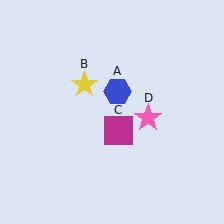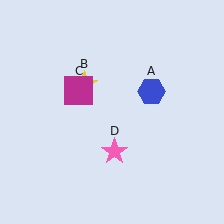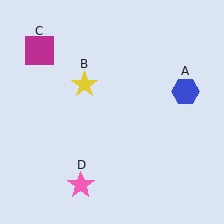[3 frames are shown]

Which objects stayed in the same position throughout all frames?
Yellow star (object B) remained stationary.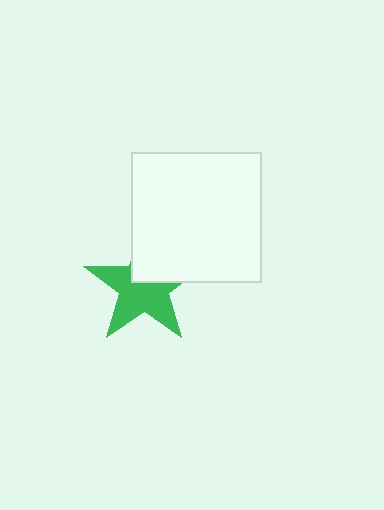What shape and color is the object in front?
The object in front is a white square.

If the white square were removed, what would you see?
You would see the complete green star.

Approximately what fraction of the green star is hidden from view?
Roughly 37% of the green star is hidden behind the white square.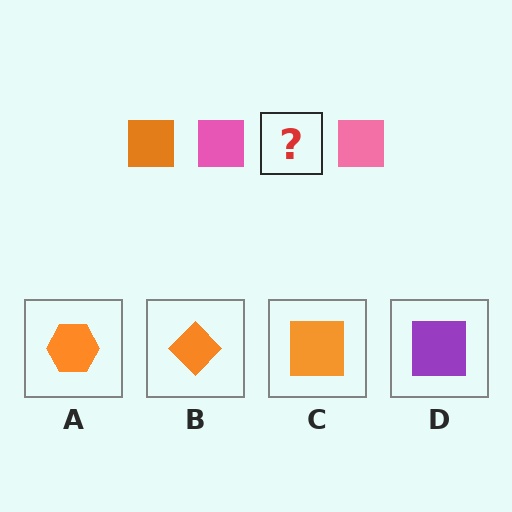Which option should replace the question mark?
Option C.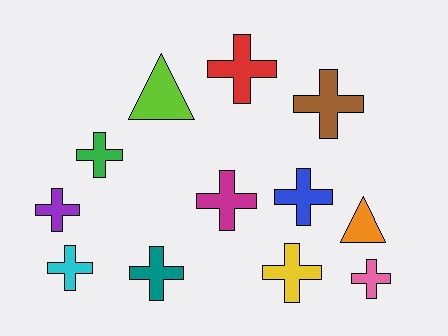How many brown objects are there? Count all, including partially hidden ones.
There is 1 brown object.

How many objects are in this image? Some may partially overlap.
There are 12 objects.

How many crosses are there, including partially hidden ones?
There are 10 crosses.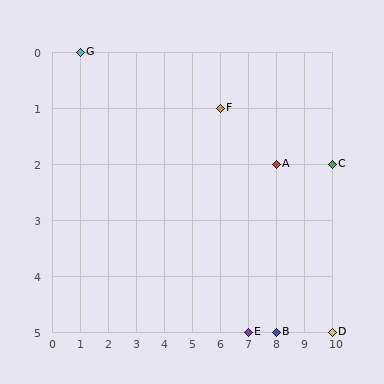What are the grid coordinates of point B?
Point B is at grid coordinates (8, 5).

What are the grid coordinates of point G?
Point G is at grid coordinates (1, 0).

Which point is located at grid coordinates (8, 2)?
Point A is at (8, 2).